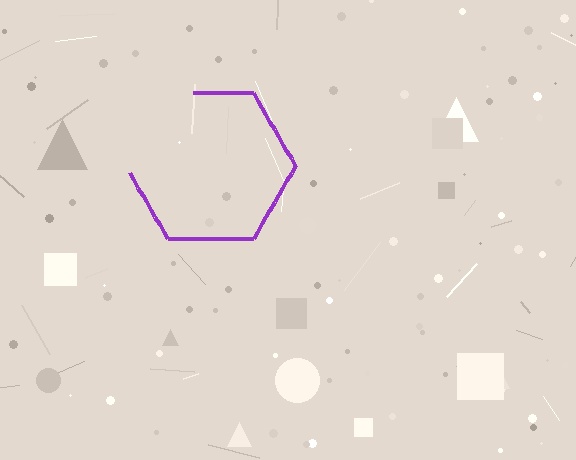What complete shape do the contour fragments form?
The contour fragments form a hexagon.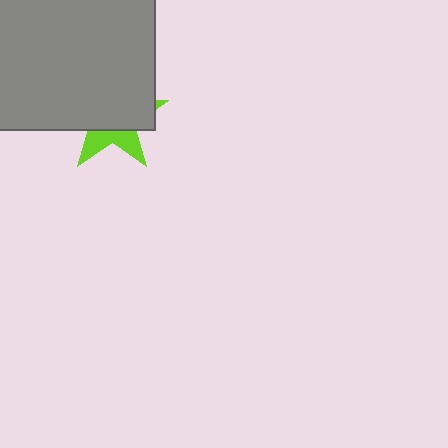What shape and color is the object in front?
The object in front is a gray rectangle.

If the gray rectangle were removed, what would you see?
You would see the complete lime star.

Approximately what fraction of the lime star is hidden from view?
Roughly 68% of the lime star is hidden behind the gray rectangle.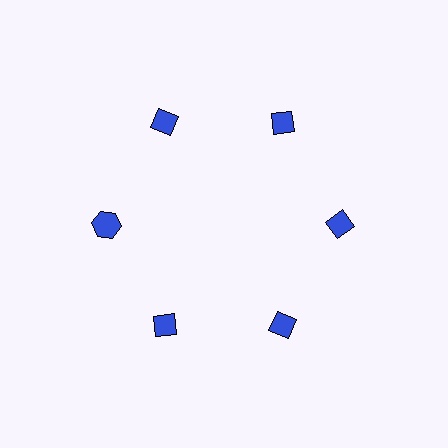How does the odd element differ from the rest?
It has a different shape: hexagon instead of diamond.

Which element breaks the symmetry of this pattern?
The blue hexagon at roughly the 9 o'clock position breaks the symmetry. All other shapes are blue diamonds.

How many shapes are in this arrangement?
There are 6 shapes arranged in a ring pattern.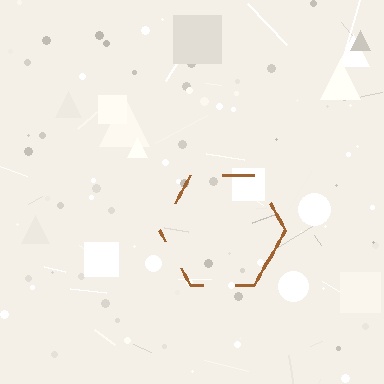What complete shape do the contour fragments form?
The contour fragments form a hexagon.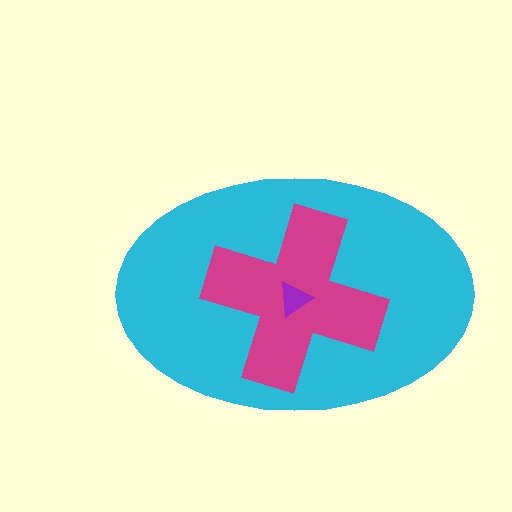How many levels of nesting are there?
3.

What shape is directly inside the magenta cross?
The purple triangle.